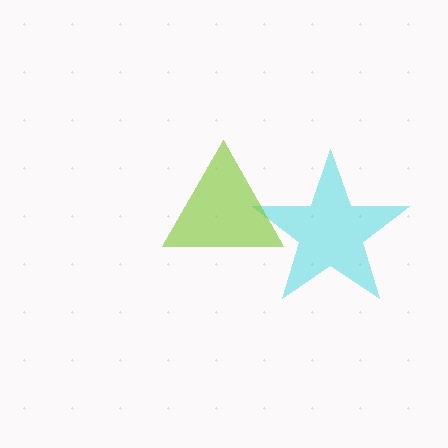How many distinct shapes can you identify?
There are 2 distinct shapes: a cyan star, a lime triangle.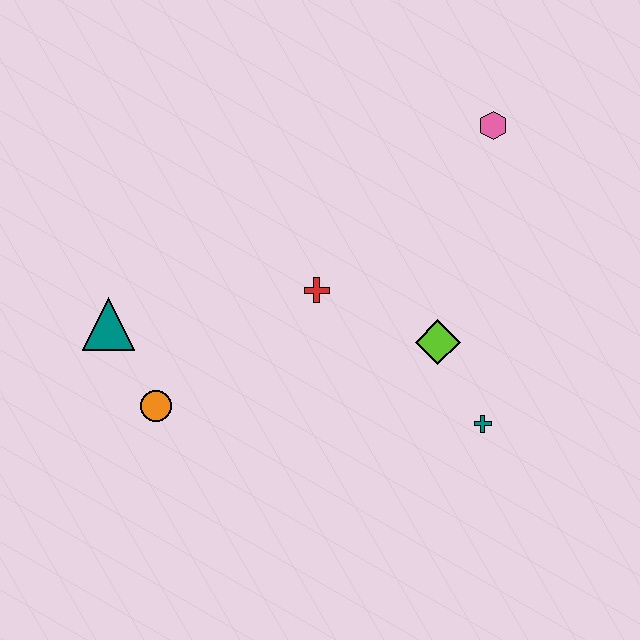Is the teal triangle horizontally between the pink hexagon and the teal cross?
No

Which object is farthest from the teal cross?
The teal triangle is farthest from the teal cross.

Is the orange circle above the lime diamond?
No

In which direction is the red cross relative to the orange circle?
The red cross is to the right of the orange circle.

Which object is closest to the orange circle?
The teal triangle is closest to the orange circle.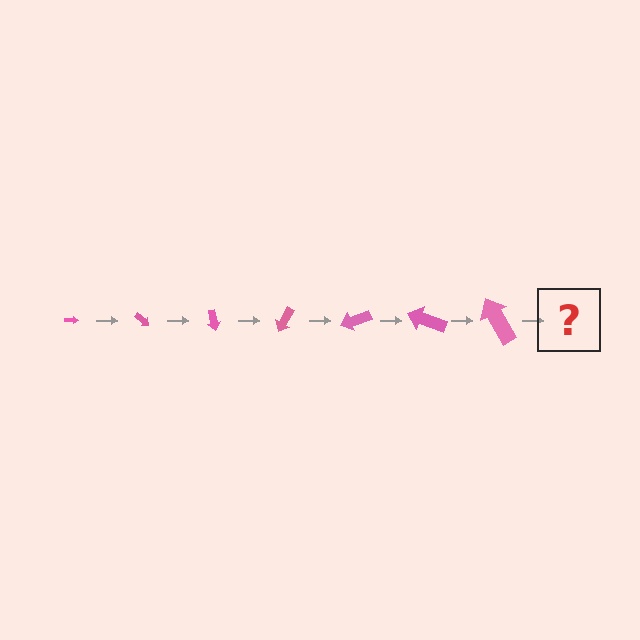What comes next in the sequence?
The next element should be an arrow, larger than the previous one and rotated 280 degrees from the start.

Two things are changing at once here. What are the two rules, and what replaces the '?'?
The two rules are that the arrow grows larger each step and it rotates 40 degrees each step. The '?' should be an arrow, larger than the previous one and rotated 280 degrees from the start.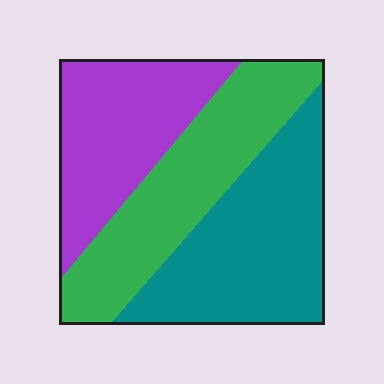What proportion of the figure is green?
Green covers 33% of the figure.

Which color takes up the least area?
Purple, at roughly 30%.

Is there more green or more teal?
Teal.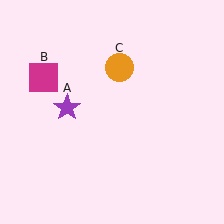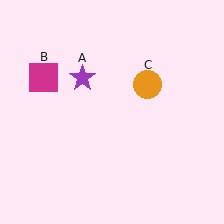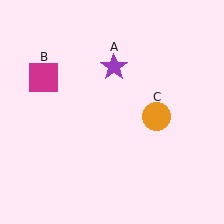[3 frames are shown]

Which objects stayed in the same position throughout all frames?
Magenta square (object B) remained stationary.